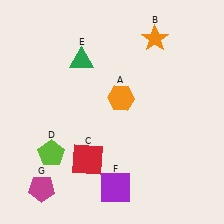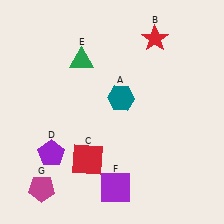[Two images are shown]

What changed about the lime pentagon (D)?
In Image 1, D is lime. In Image 2, it changed to purple.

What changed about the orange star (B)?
In Image 1, B is orange. In Image 2, it changed to red.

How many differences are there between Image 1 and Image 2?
There are 3 differences between the two images.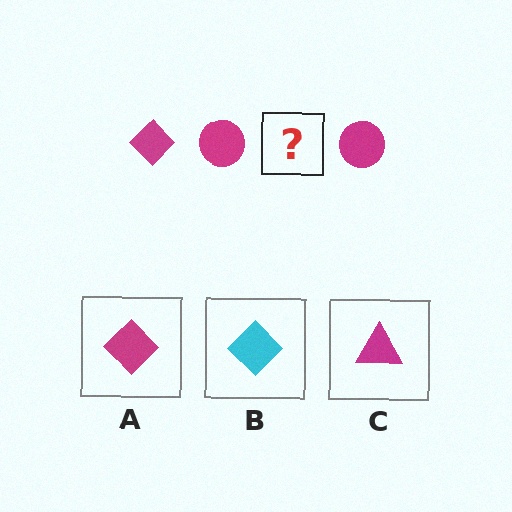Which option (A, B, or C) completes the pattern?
A.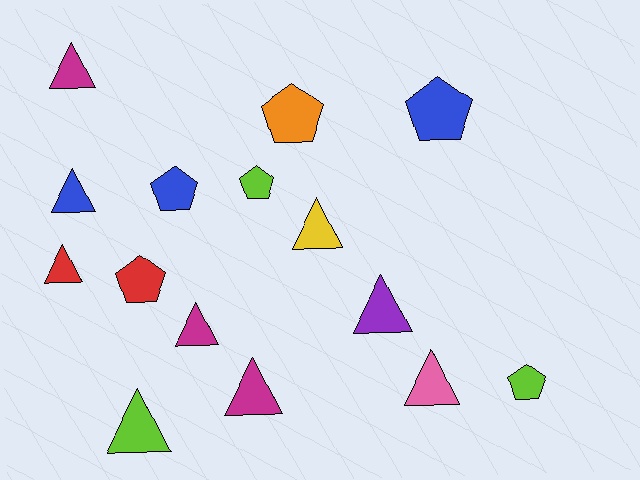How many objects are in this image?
There are 15 objects.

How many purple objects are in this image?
There is 1 purple object.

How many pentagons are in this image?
There are 6 pentagons.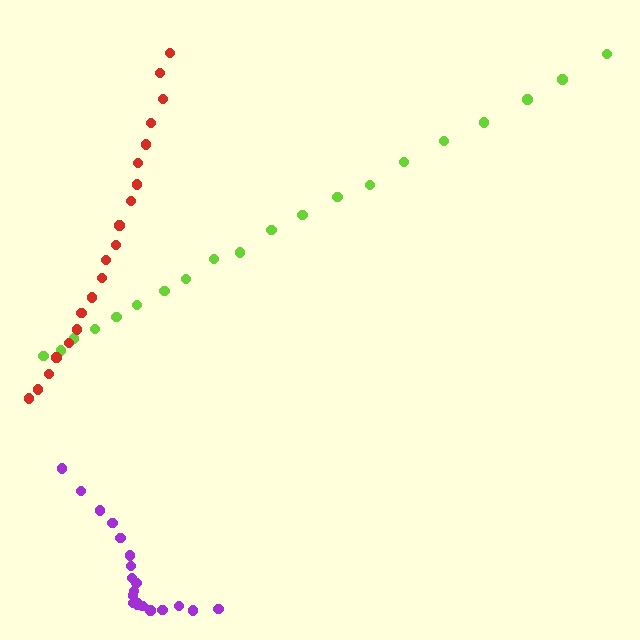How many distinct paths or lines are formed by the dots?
There are 3 distinct paths.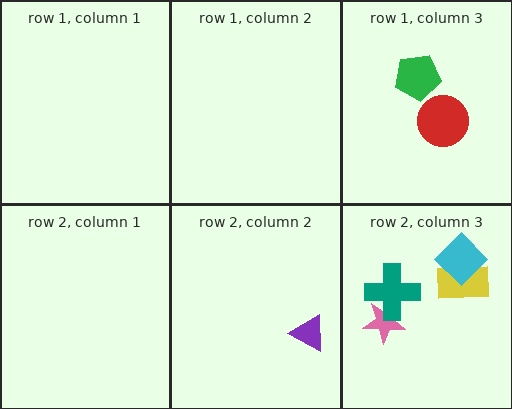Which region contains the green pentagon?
The row 1, column 3 region.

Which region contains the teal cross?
The row 2, column 3 region.